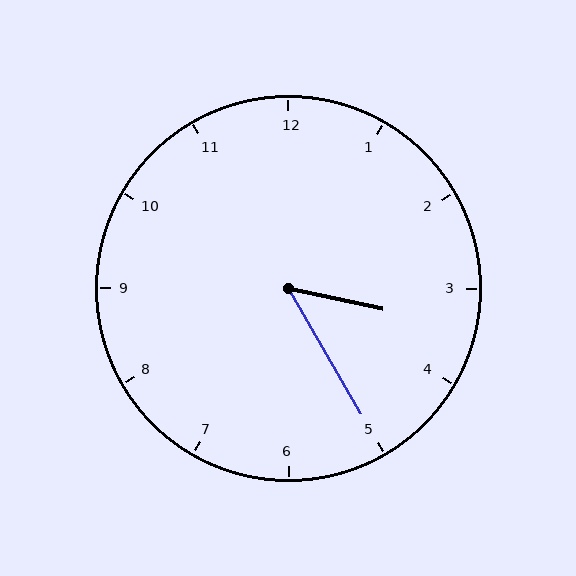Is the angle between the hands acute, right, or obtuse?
It is acute.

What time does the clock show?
3:25.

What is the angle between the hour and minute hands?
Approximately 48 degrees.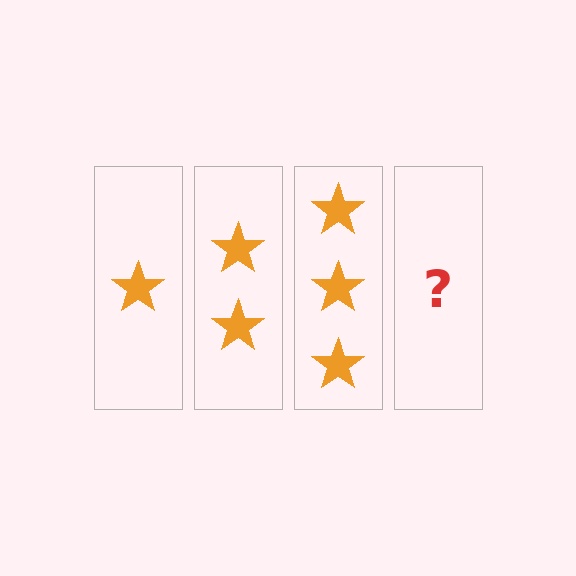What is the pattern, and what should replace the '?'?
The pattern is that each step adds one more star. The '?' should be 4 stars.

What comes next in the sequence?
The next element should be 4 stars.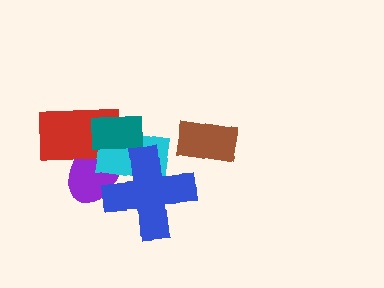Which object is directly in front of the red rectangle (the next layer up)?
The cyan rectangle is directly in front of the red rectangle.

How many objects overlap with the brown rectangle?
0 objects overlap with the brown rectangle.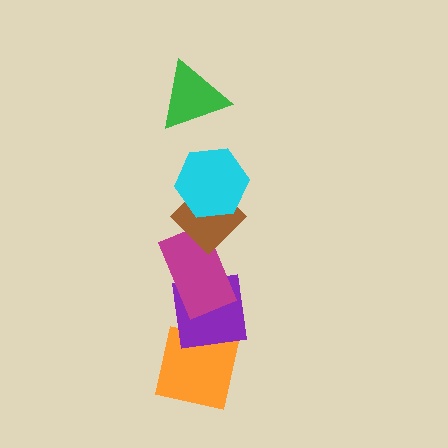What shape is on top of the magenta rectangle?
The brown diamond is on top of the magenta rectangle.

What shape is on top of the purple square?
The magenta rectangle is on top of the purple square.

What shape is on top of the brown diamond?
The cyan hexagon is on top of the brown diamond.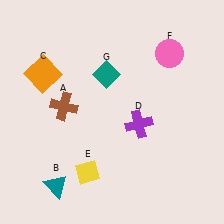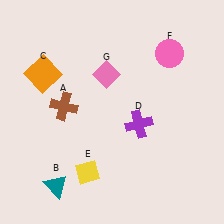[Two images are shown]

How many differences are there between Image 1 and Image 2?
There is 1 difference between the two images.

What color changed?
The diamond (G) changed from teal in Image 1 to pink in Image 2.